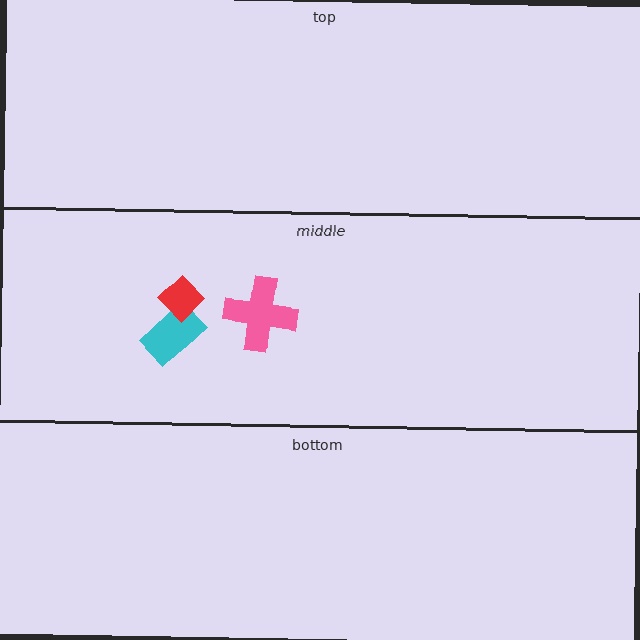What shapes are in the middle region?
The cyan rectangle, the red diamond, the pink cross.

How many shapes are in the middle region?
3.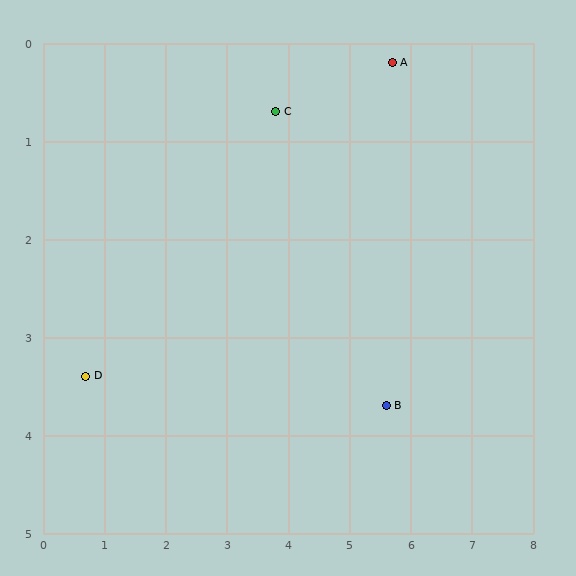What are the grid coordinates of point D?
Point D is at approximately (0.7, 3.4).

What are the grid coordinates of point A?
Point A is at approximately (5.7, 0.2).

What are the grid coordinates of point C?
Point C is at approximately (3.8, 0.7).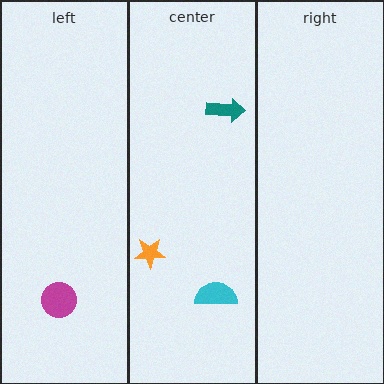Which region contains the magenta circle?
The left region.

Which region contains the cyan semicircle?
The center region.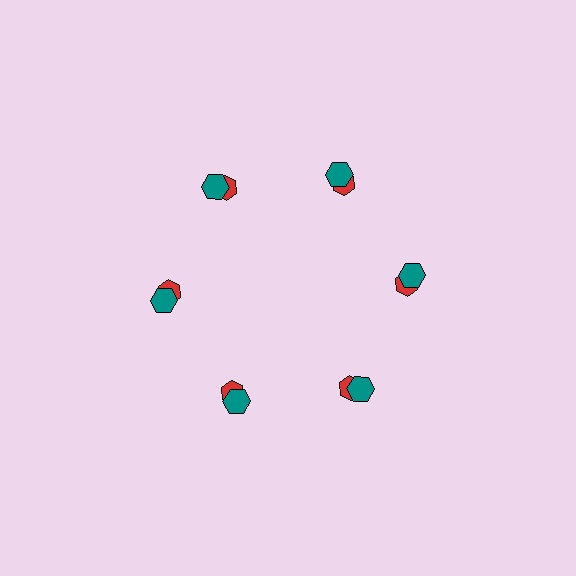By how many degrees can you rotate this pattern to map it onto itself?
The pattern maps onto itself every 60 degrees of rotation.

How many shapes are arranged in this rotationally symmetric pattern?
There are 12 shapes, arranged in 6 groups of 2.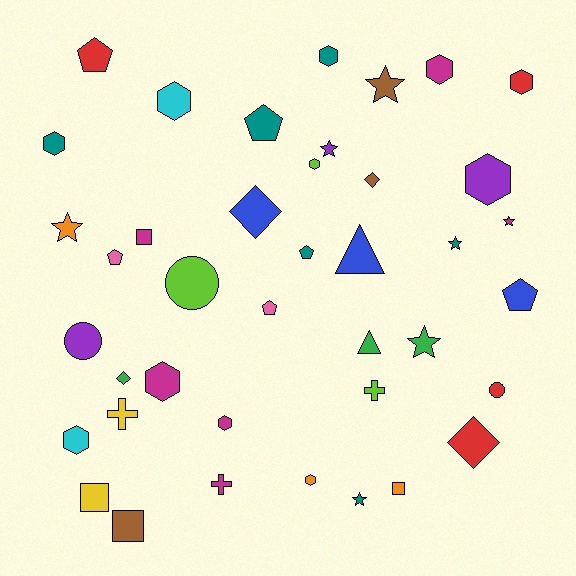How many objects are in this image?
There are 40 objects.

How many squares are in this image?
There are 4 squares.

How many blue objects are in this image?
There are 3 blue objects.